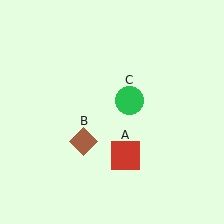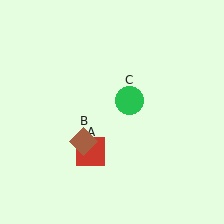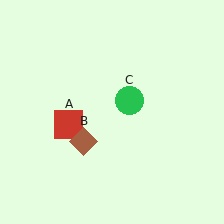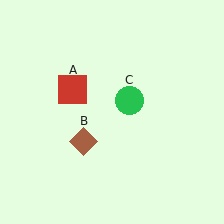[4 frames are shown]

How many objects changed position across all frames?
1 object changed position: red square (object A).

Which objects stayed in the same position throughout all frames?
Brown diamond (object B) and green circle (object C) remained stationary.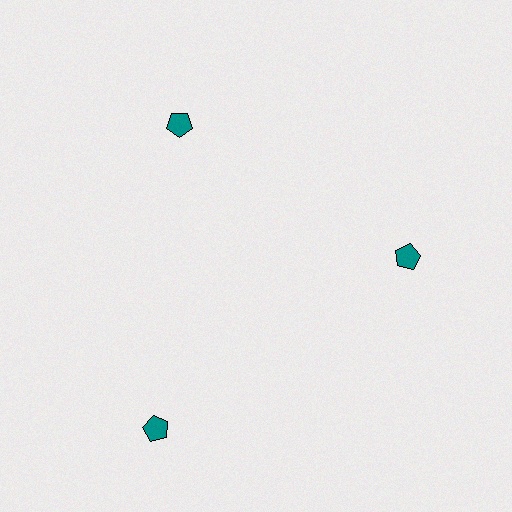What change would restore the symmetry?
The symmetry would be restored by moving it inward, back onto the ring so that all 3 pentagons sit at equal angles and equal distance from the center.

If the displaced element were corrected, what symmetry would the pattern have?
It would have 3-fold rotational symmetry — the pattern would map onto itself every 120 degrees.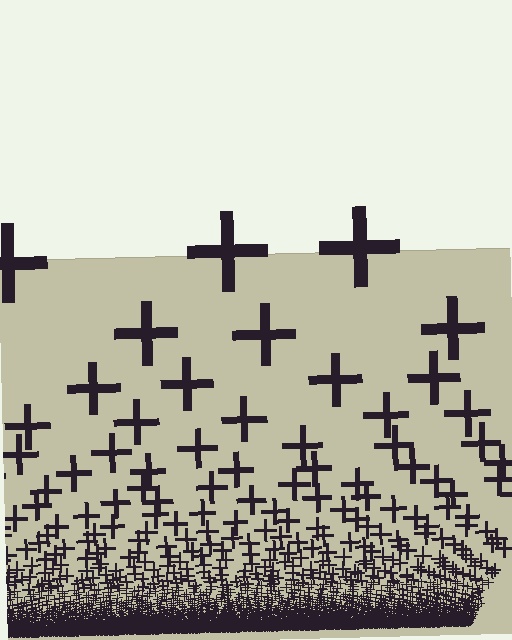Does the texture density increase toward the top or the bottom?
Density increases toward the bottom.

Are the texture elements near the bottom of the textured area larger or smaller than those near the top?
Smaller. The gradient is inverted — elements near the bottom are smaller and denser.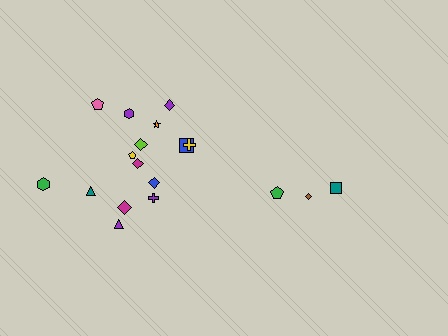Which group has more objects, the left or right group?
The left group.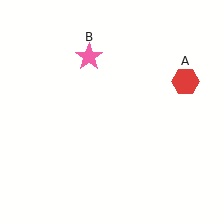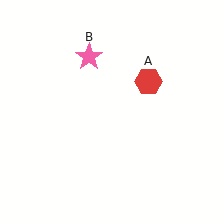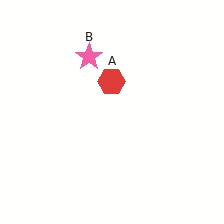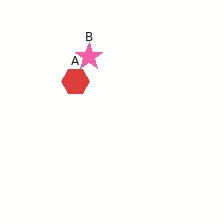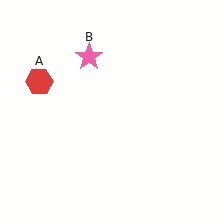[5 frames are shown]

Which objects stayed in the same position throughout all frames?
Pink star (object B) remained stationary.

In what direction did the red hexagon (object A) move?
The red hexagon (object A) moved left.